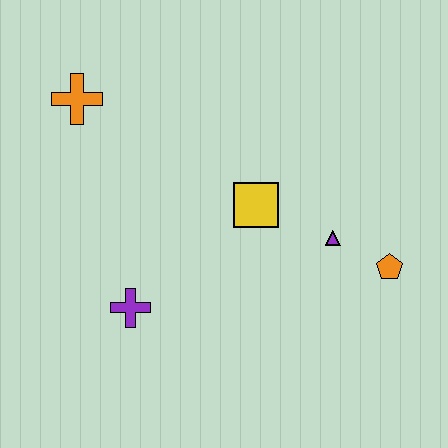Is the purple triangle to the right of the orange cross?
Yes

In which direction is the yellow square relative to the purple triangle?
The yellow square is to the left of the purple triangle.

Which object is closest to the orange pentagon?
The purple triangle is closest to the orange pentagon.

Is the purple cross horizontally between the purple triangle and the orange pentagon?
No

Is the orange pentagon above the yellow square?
No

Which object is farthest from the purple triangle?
The orange cross is farthest from the purple triangle.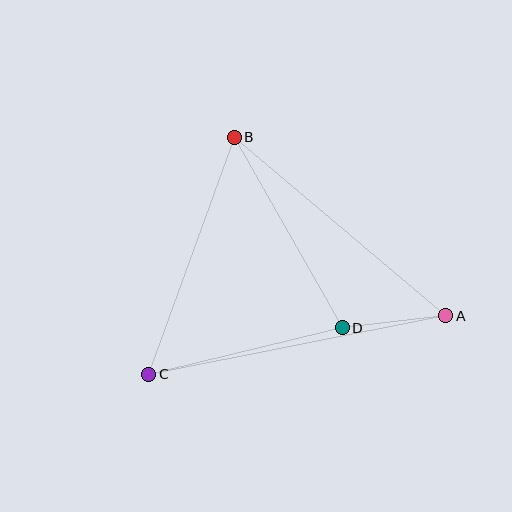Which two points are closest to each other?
Points A and D are closest to each other.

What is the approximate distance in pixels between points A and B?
The distance between A and B is approximately 277 pixels.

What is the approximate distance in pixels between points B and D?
The distance between B and D is approximately 219 pixels.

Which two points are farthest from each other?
Points A and C are farthest from each other.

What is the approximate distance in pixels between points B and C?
The distance between B and C is approximately 252 pixels.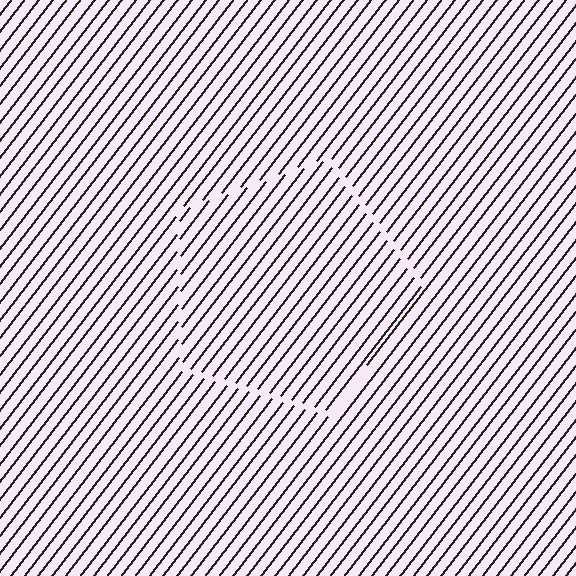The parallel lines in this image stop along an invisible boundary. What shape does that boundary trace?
An illusory pentagon. The interior of the shape contains the same grating, shifted by half a period — the contour is defined by the phase discontinuity where line-ends from the inner and outer gratings abut.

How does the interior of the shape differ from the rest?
The interior of the shape contains the same grating, shifted by half a period — the contour is defined by the phase discontinuity where line-ends from the inner and outer gratings abut.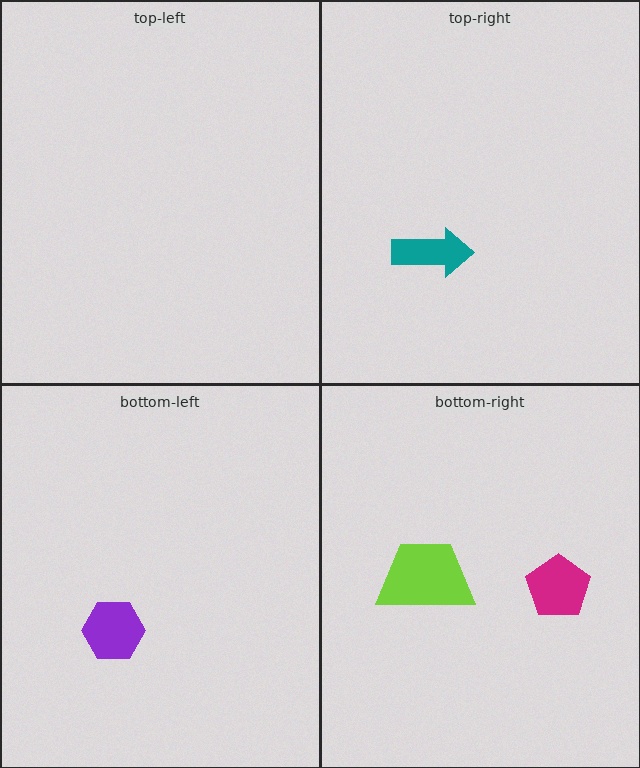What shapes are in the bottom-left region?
The purple hexagon.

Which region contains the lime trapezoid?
The bottom-right region.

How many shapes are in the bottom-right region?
2.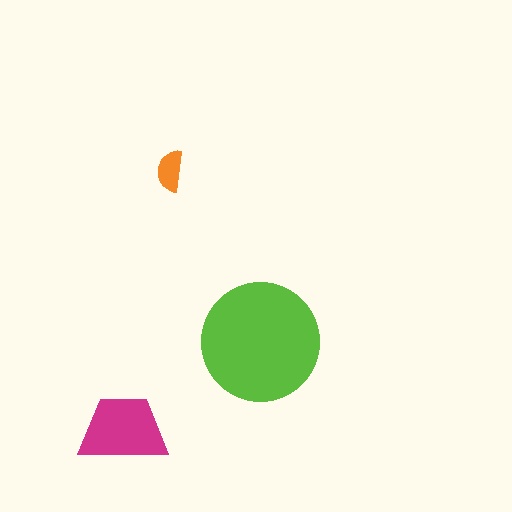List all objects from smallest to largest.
The orange semicircle, the magenta trapezoid, the lime circle.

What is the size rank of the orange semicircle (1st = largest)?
3rd.